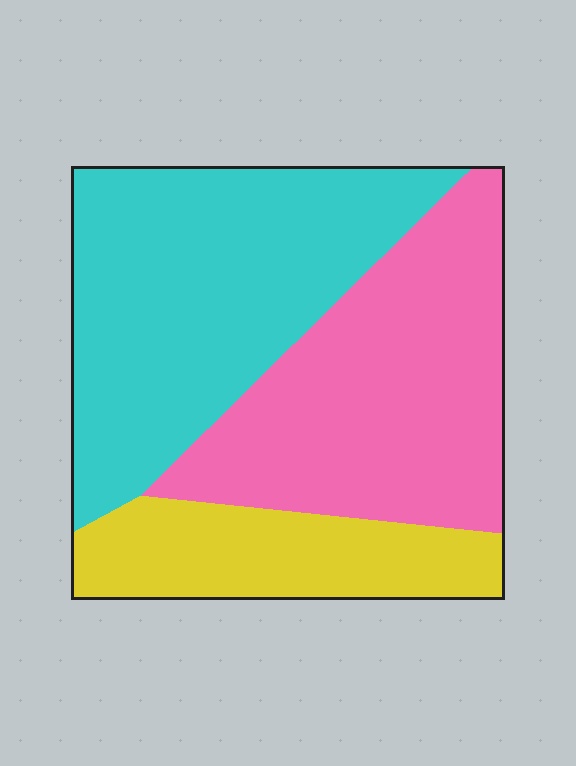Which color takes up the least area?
Yellow, at roughly 20%.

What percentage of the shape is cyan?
Cyan takes up between a third and a half of the shape.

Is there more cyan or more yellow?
Cyan.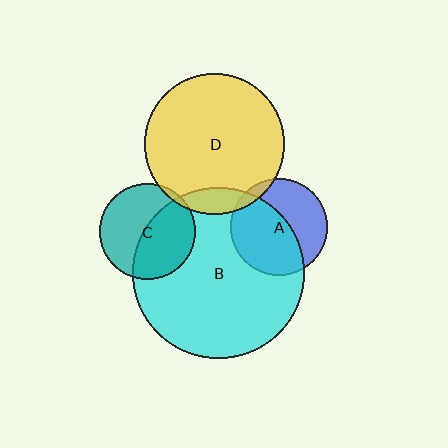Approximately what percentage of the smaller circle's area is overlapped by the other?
Approximately 50%.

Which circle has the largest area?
Circle B (cyan).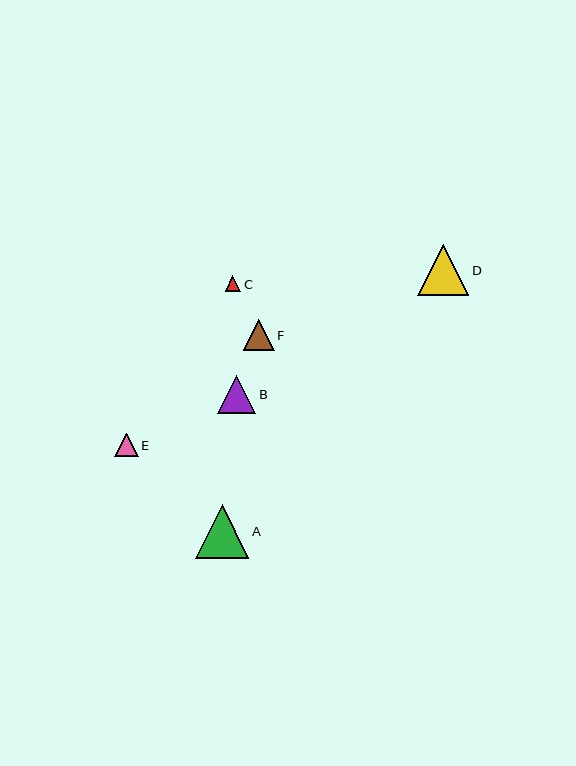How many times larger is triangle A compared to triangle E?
Triangle A is approximately 2.2 times the size of triangle E.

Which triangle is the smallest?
Triangle C is the smallest with a size of approximately 15 pixels.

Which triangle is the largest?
Triangle A is the largest with a size of approximately 54 pixels.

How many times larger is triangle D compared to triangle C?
Triangle D is approximately 3.3 times the size of triangle C.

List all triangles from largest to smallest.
From largest to smallest: A, D, B, F, E, C.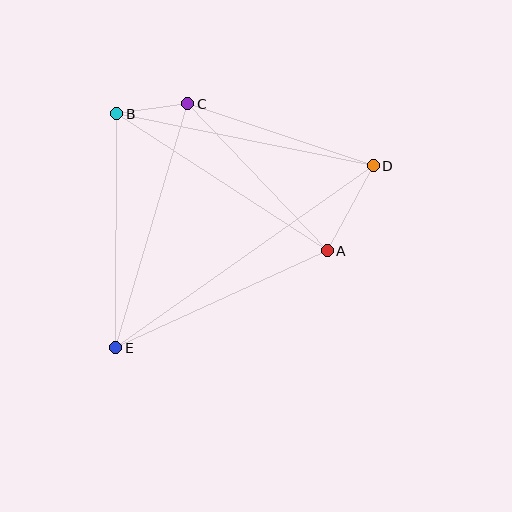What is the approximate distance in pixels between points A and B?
The distance between A and B is approximately 251 pixels.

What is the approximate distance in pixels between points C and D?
The distance between C and D is approximately 196 pixels.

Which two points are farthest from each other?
Points D and E are farthest from each other.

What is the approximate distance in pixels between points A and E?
The distance between A and E is approximately 232 pixels.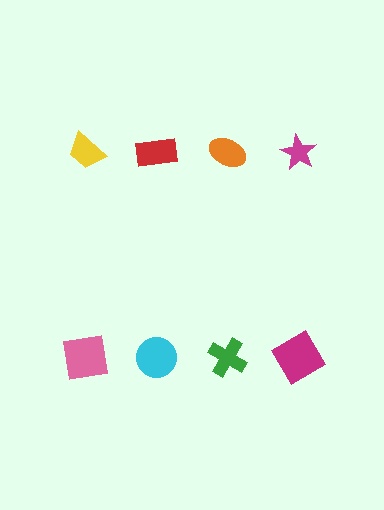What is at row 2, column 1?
A pink square.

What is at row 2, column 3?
A green cross.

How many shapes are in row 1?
4 shapes.